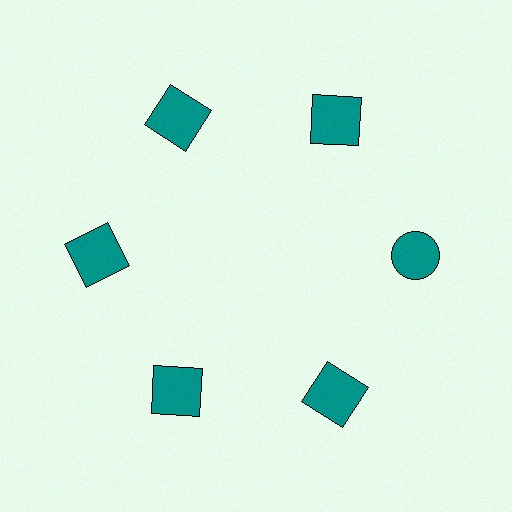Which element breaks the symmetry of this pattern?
The teal circle at roughly the 3 o'clock position breaks the symmetry. All other shapes are teal squares.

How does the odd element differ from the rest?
It has a different shape: circle instead of square.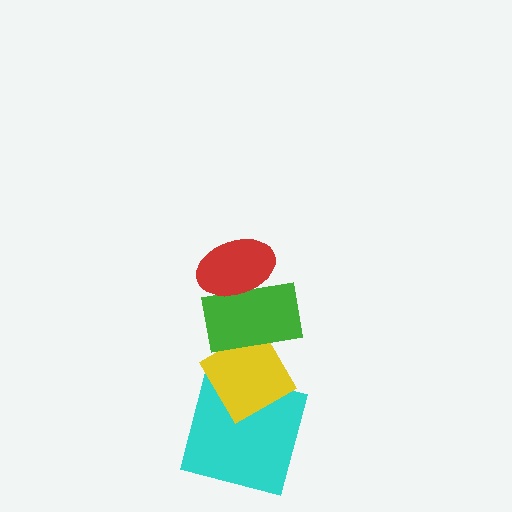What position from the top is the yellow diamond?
The yellow diamond is 3rd from the top.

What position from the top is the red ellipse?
The red ellipse is 1st from the top.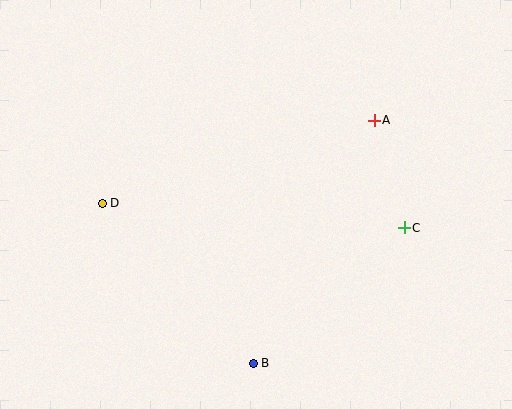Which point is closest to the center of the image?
Point A at (374, 120) is closest to the center.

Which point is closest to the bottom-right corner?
Point C is closest to the bottom-right corner.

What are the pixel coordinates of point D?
Point D is at (102, 203).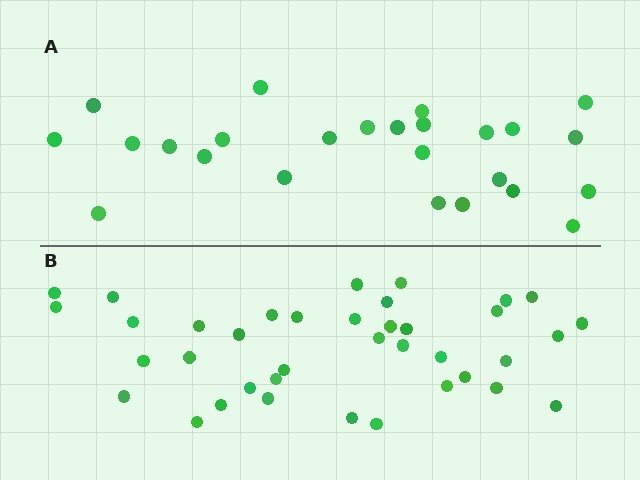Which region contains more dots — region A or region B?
Region B (the bottom region) has more dots.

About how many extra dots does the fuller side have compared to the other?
Region B has approximately 15 more dots than region A.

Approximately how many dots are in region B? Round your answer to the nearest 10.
About 40 dots. (The exact count is 38, which rounds to 40.)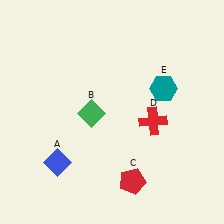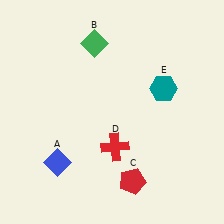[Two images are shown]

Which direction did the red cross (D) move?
The red cross (D) moved left.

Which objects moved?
The objects that moved are: the green diamond (B), the red cross (D).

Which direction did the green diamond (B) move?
The green diamond (B) moved up.